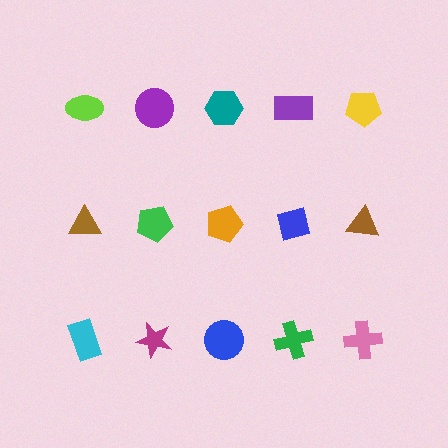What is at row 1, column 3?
A teal hexagon.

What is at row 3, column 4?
A green cross.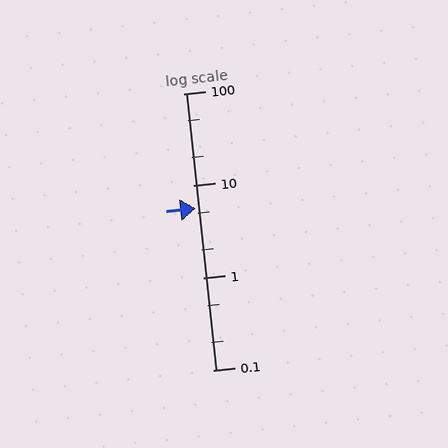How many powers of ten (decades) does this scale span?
The scale spans 3 decades, from 0.1 to 100.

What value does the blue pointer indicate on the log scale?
The pointer indicates approximately 5.7.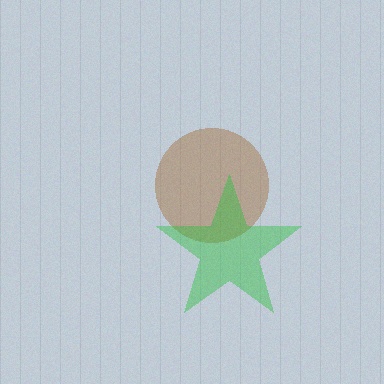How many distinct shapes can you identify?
There are 2 distinct shapes: a brown circle, a green star.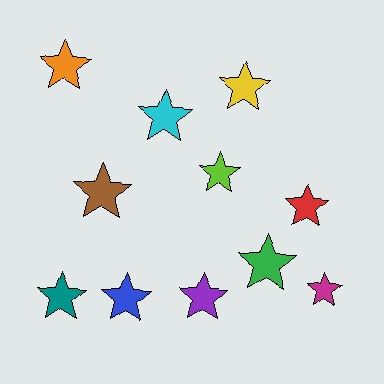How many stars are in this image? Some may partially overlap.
There are 11 stars.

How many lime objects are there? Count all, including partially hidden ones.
There is 1 lime object.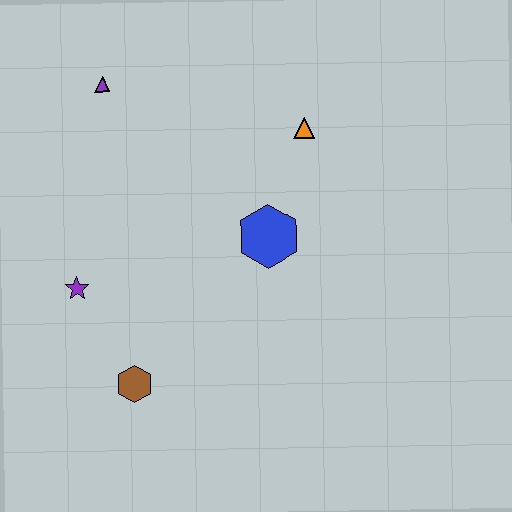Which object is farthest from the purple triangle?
The brown hexagon is farthest from the purple triangle.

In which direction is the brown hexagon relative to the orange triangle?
The brown hexagon is below the orange triangle.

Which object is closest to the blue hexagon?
The orange triangle is closest to the blue hexagon.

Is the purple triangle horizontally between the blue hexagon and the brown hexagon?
No